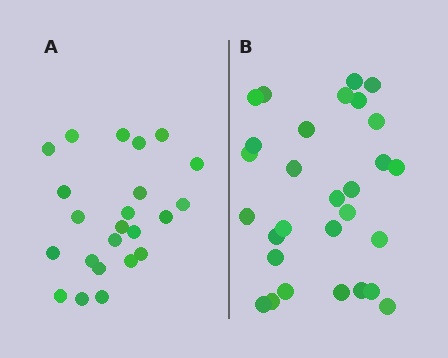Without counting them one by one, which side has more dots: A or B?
Region B (the right region) has more dots.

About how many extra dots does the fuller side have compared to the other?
Region B has about 6 more dots than region A.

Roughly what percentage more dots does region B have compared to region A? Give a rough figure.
About 25% more.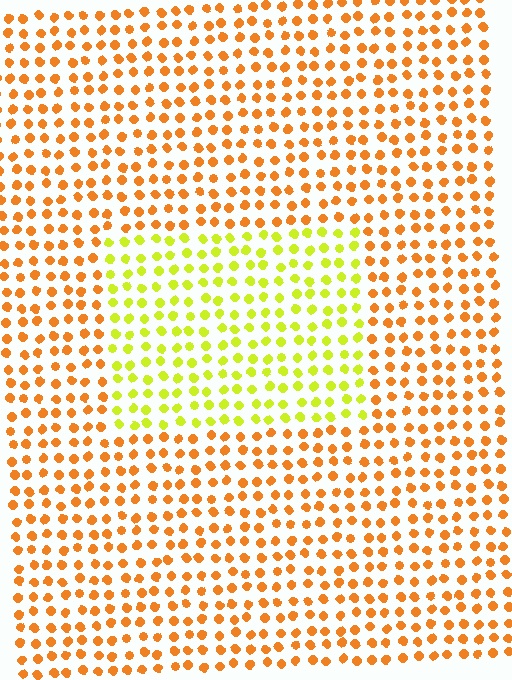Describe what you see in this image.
The image is filled with small orange elements in a uniform arrangement. A rectangle-shaped region is visible where the elements are tinted to a slightly different hue, forming a subtle color boundary.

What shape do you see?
I see a rectangle.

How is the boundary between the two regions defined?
The boundary is defined purely by a slight shift in hue (about 44 degrees). Spacing, size, and orientation are identical on both sides.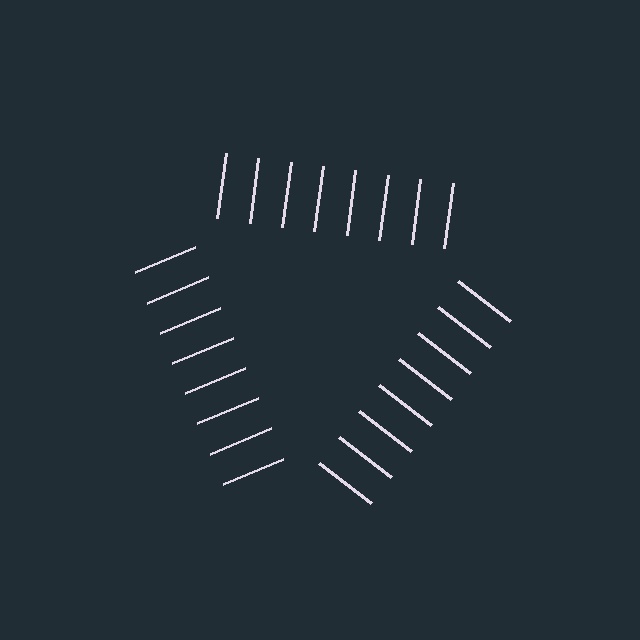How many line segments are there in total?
24 — 8 along each of the 3 edges.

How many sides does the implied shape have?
3 sides — the line-ends trace a triangle.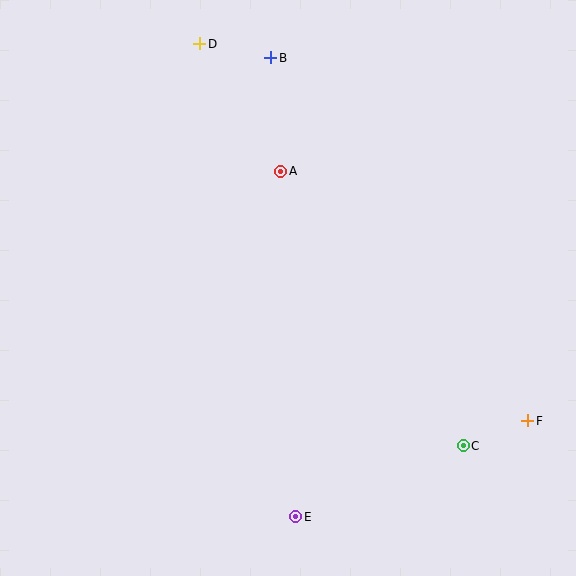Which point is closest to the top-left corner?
Point D is closest to the top-left corner.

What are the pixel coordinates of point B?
Point B is at (271, 58).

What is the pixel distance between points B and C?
The distance between B and C is 433 pixels.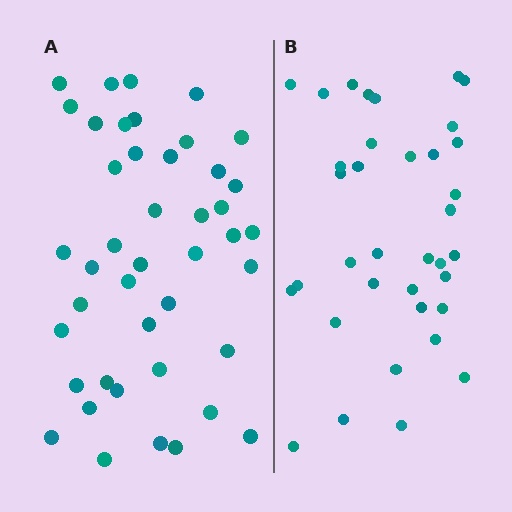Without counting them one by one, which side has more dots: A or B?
Region A (the left region) has more dots.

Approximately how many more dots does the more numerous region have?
Region A has roughly 8 or so more dots than region B.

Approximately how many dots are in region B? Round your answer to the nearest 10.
About 40 dots. (The exact count is 36, which rounds to 40.)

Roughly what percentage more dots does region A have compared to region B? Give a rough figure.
About 20% more.